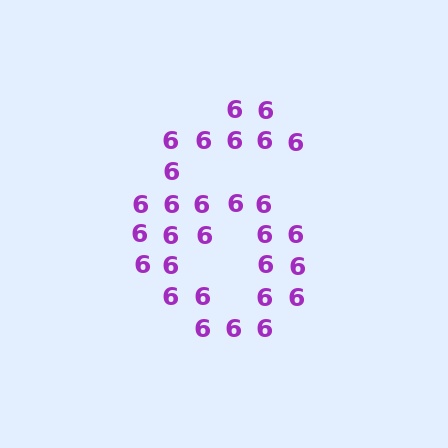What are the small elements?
The small elements are digit 6's.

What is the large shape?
The large shape is the digit 6.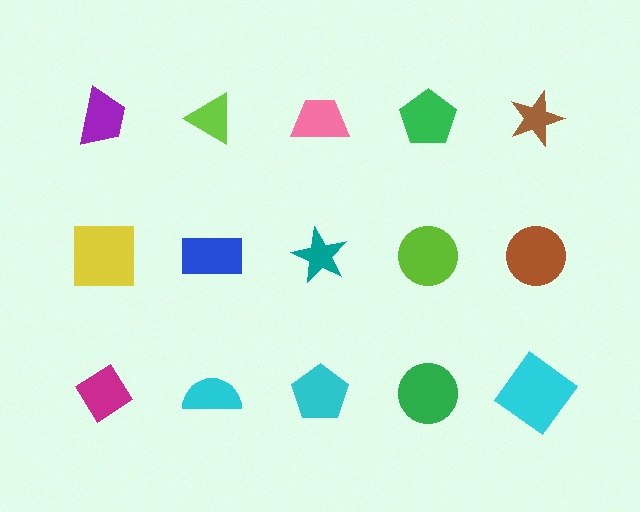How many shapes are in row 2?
5 shapes.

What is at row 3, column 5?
A cyan diamond.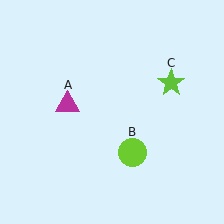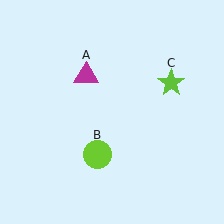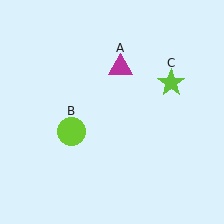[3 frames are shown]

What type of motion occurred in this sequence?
The magenta triangle (object A), lime circle (object B) rotated clockwise around the center of the scene.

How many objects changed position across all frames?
2 objects changed position: magenta triangle (object A), lime circle (object B).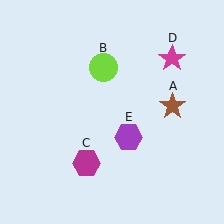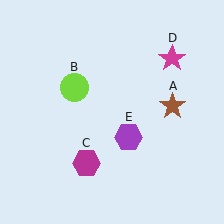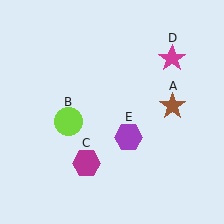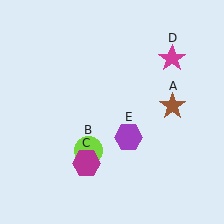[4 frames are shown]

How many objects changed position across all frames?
1 object changed position: lime circle (object B).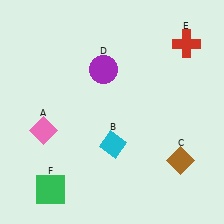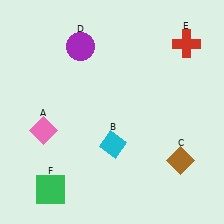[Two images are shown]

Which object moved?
The purple circle (D) moved left.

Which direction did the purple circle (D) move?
The purple circle (D) moved left.